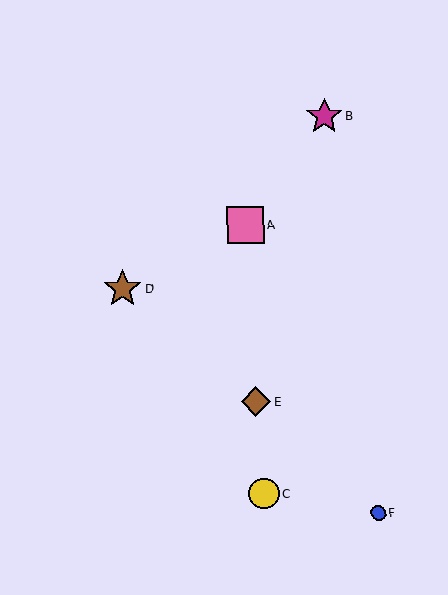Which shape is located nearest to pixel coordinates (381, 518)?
The blue circle (labeled F) at (378, 513) is nearest to that location.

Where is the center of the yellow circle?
The center of the yellow circle is at (264, 493).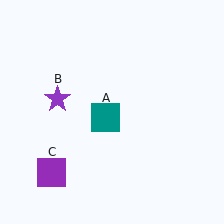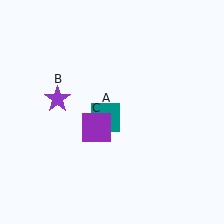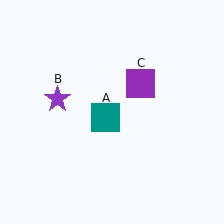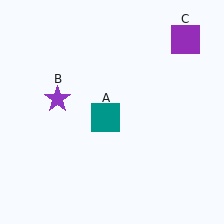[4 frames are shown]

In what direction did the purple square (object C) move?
The purple square (object C) moved up and to the right.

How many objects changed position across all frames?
1 object changed position: purple square (object C).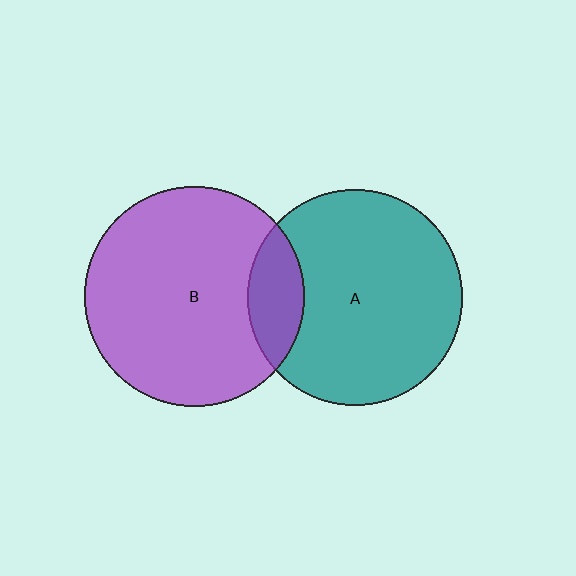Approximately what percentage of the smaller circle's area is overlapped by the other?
Approximately 15%.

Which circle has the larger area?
Circle B (purple).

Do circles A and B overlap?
Yes.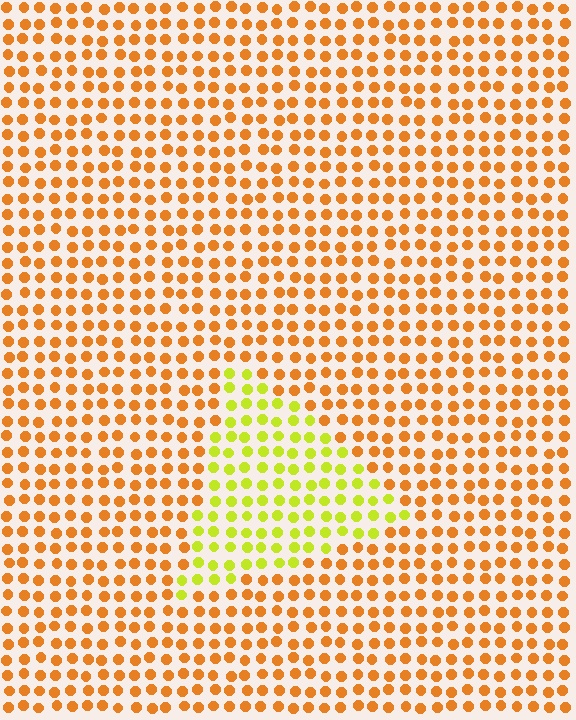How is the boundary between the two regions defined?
The boundary is defined purely by a slight shift in hue (about 44 degrees). Spacing, size, and orientation are identical on both sides.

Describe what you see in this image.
The image is filled with small orange elements in a uniform arrangement. A triangle-shaped region is visible where the elements are tinted to a slightly different hue, forming a subtle color boundary.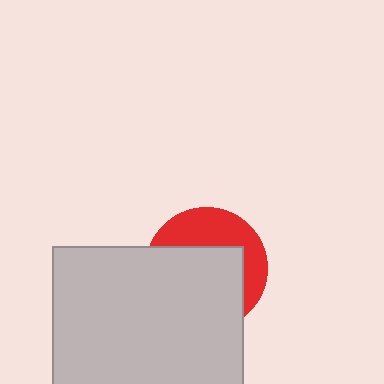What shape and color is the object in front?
The object in front is a light gray square.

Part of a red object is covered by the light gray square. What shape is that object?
It is a circle.